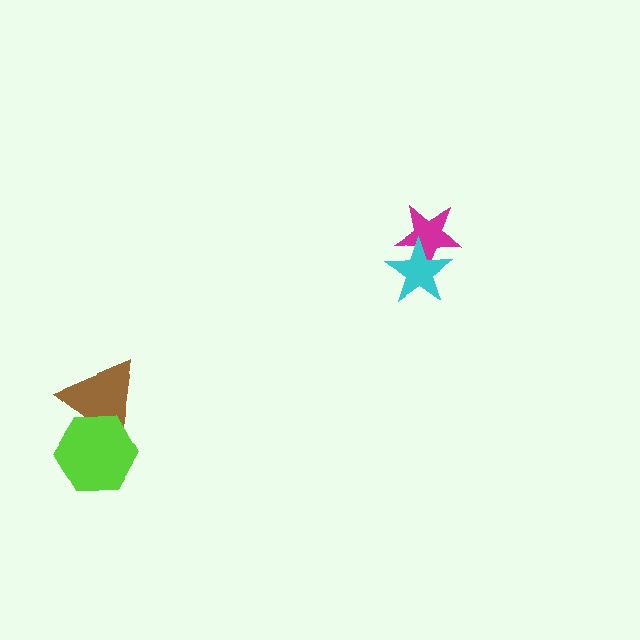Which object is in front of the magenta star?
The cyan star is in front of the magenta star.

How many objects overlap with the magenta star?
1 object overlaps with the magenta star.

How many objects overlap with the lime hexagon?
1 object overlaps with the lime hexagon.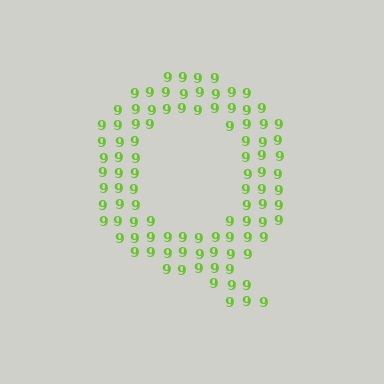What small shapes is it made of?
It is made of small digit 9's.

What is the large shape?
The large shape is the letter Q.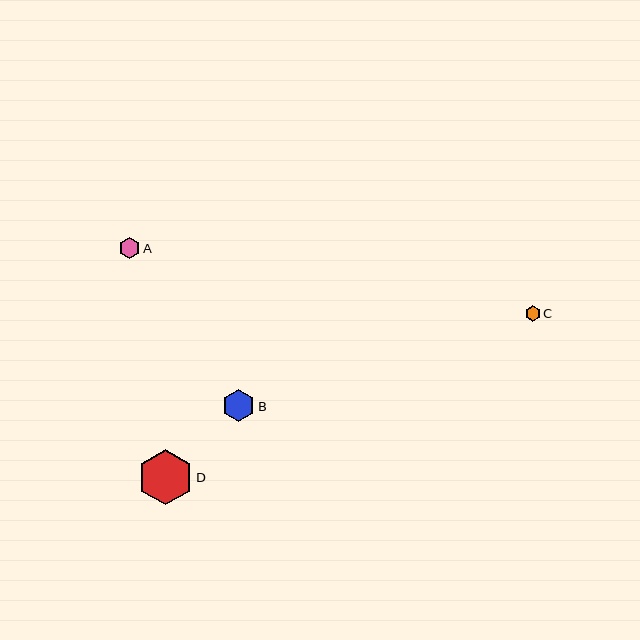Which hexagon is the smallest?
Hexagon C is the smallest with a size of approximately 15 pixels.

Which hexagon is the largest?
Hexagon D is the largest with a size of approximately 55 pixels.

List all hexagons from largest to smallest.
From largest to smallest: D, B, A, C.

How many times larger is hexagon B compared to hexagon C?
Hexagon B is approximately 2.1 times the size of hexagon C.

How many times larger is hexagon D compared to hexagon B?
Hexagon D is approximately 1.7 times the size of hexagon B.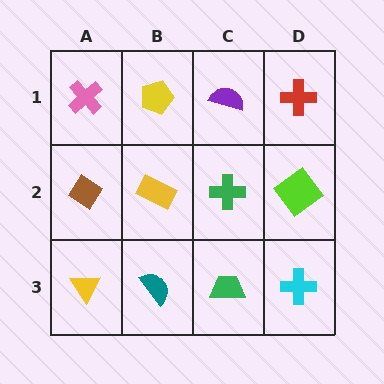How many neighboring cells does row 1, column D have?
2.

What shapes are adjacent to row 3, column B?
A yellow rectangle (row 2, column B), a yellow triangle (row 3, column A), a green trapezoid (row 3, column C).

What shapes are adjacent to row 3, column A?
A brown diamond (row 2, column A), a teal semicircle (row 3, column B).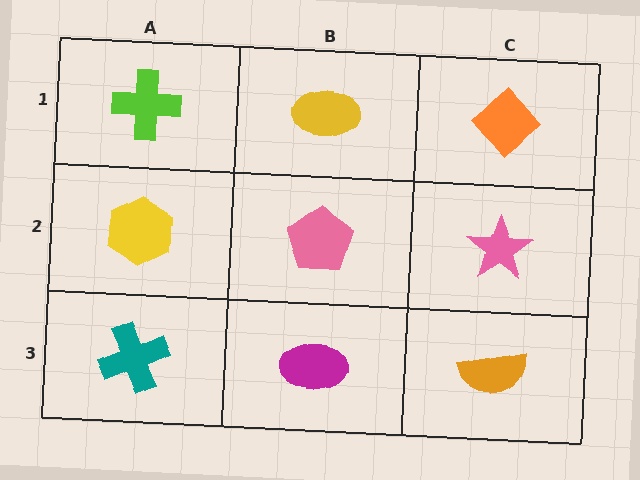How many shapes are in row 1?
3 shapes.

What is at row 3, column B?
A magenta ellipse.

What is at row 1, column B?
A yellow ellipse.